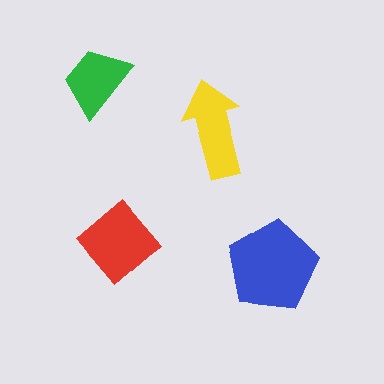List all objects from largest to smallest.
The blue pentagon, the red diamond, the yellow arrow, the green trapezoid.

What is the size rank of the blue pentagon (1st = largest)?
1st.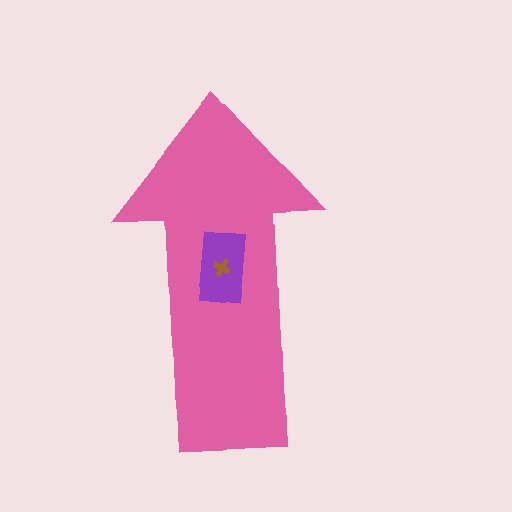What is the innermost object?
The brown cross.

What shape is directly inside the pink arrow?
The purple rectangle.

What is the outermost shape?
The pink arrow.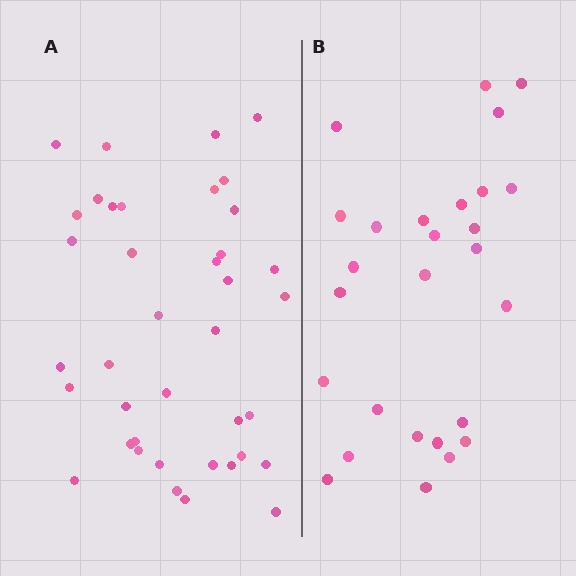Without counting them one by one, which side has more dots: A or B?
Region A (the left region) has more dots.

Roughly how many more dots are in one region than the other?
Region A has roughly 12 or so more dots than region B.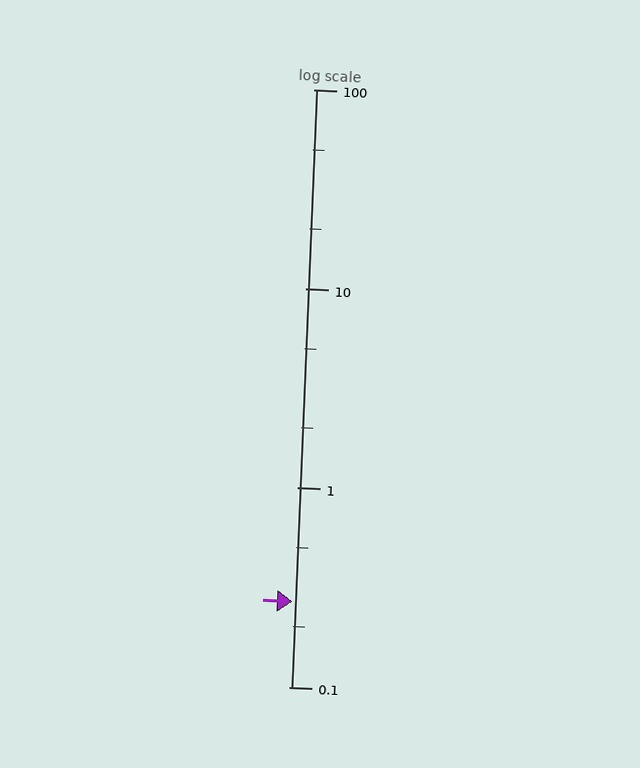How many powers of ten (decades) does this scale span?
The scale spans 3 decades, from 0.1 to 100.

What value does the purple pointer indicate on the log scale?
The pointer indicates approximately 0.27.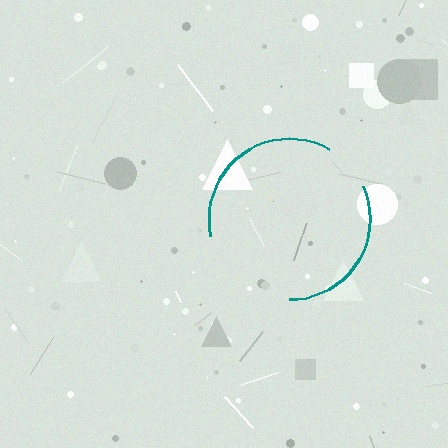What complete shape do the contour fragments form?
The contour fragments form a circle.